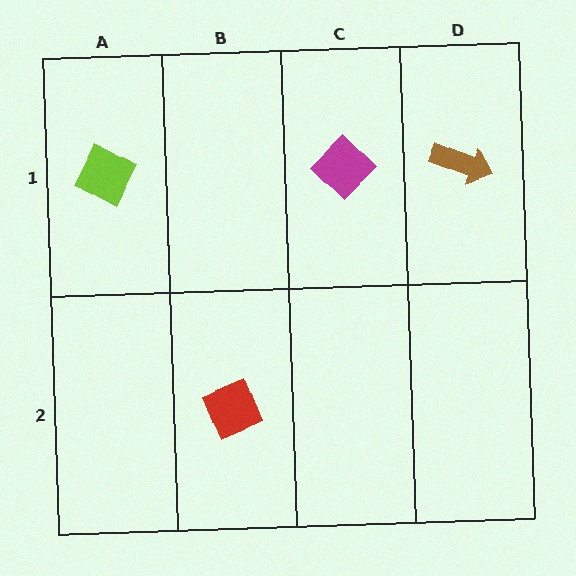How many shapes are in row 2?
1 shape.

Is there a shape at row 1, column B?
No, that cell is empty.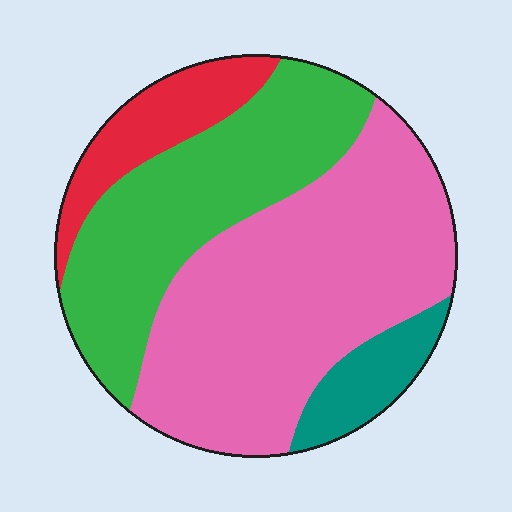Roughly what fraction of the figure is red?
Red covers roughly 10% of the figure.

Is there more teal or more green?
Green.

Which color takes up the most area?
Pink, at roughly 50%.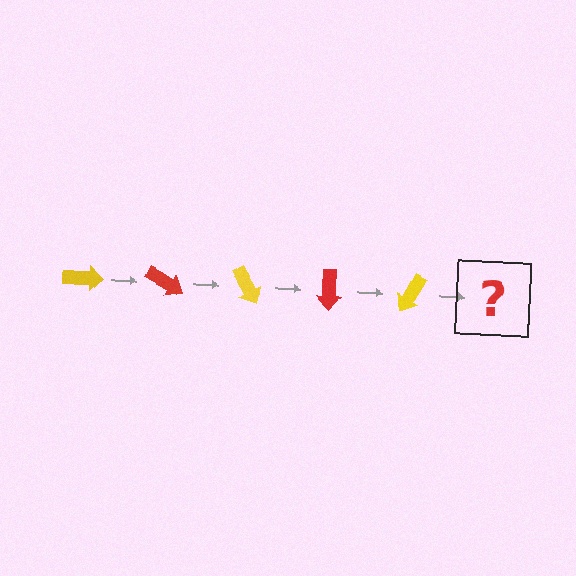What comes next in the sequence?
The next element should be a red arrow, rotated 150 degrees from the start.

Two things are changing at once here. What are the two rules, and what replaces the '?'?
The two rules are that it rotates 30 degrees each step and the color cycles through yellow and red. The '?' should be a red arrow, rotated 150 degrees from the start.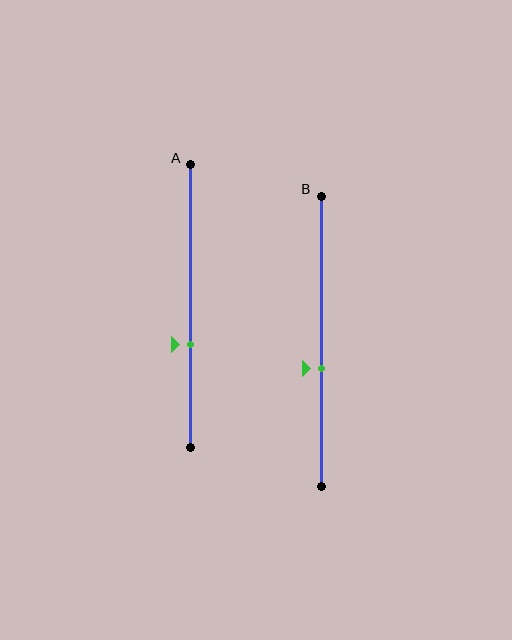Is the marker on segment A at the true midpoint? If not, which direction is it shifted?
No, the marker on segment A is shifted downward by about 13% of the segment length.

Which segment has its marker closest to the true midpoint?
Segment B has its marker closest to the true midpoint.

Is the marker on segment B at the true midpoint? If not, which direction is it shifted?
No, the marker on segment B is shifted downward by about 9% of the segment length.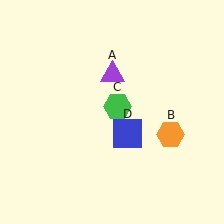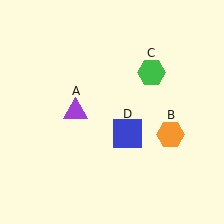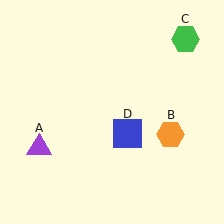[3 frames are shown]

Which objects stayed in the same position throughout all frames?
Orange hexagon (object B) and blue square (object D) remained stationary.